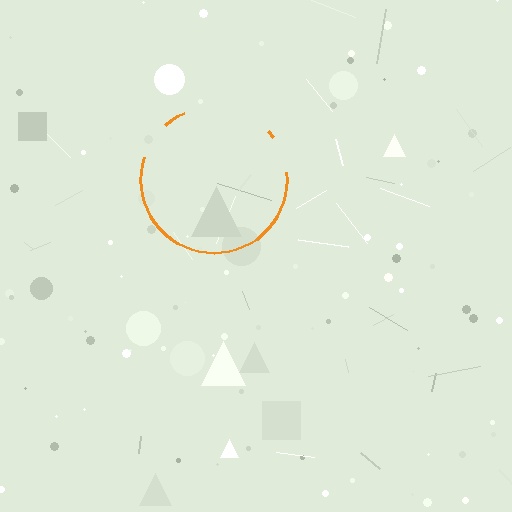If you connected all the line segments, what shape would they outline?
They would outline a circle.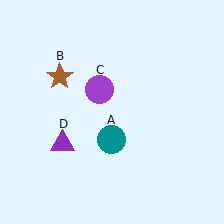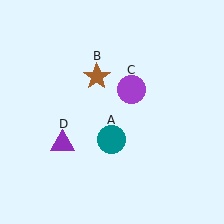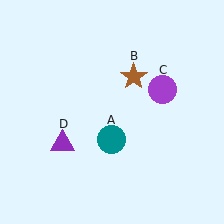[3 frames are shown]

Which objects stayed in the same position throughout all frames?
Teal circle (object A) and purple triangle (object D) remained stationary.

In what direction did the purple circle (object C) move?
The purple circle (object C) moved right.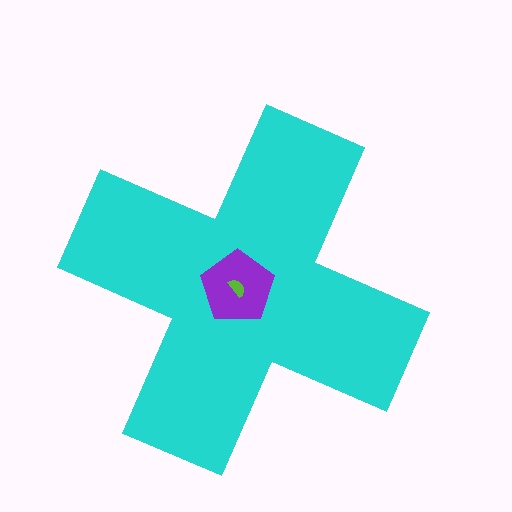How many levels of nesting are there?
3.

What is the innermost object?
The lime semicircle.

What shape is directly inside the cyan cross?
The purple pentagon.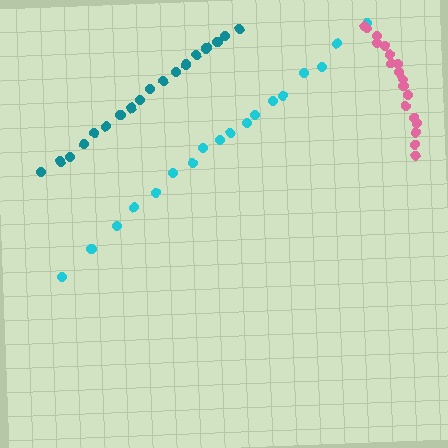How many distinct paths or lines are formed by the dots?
There are 3 distinct paths.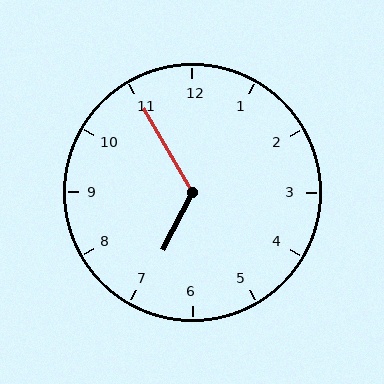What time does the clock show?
6:55.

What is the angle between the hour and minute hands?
Approximately 122 degrees.